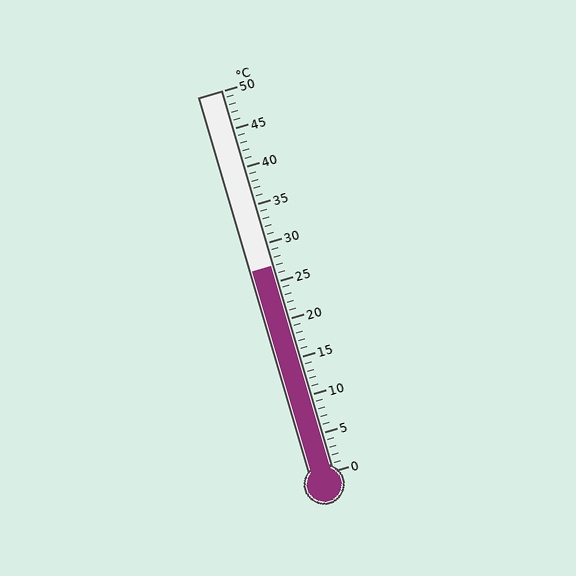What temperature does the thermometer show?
The thermometer shows approximately 27°C.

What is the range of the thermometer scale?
The thermometer scale ranges from 0°C to 50°C.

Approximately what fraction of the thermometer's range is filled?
The thermometer is filled to approximately 55% of its range.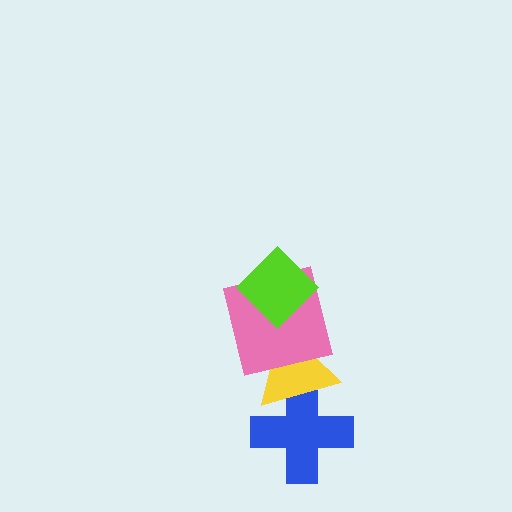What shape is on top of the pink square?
The lime diamond is on top of the pink square.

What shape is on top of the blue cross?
The yellow triangle is on top of the blue cross.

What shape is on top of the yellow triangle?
The pink square is on top of the yellow triangle.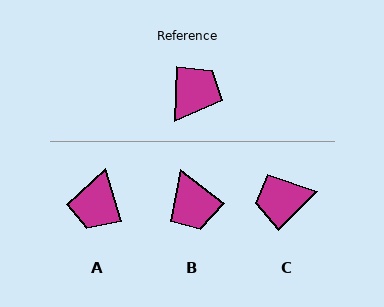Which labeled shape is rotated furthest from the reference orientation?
A, about 161 degrees away.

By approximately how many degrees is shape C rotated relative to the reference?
Approximately 138 degrees counter-clockwise.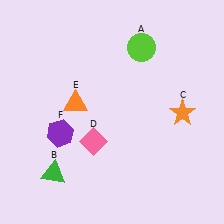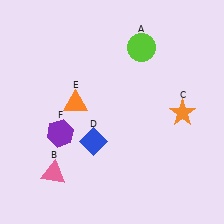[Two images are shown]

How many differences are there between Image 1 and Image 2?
There are 2 differences between the two images.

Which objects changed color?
B changed from green to pink. D changed from pink to blue.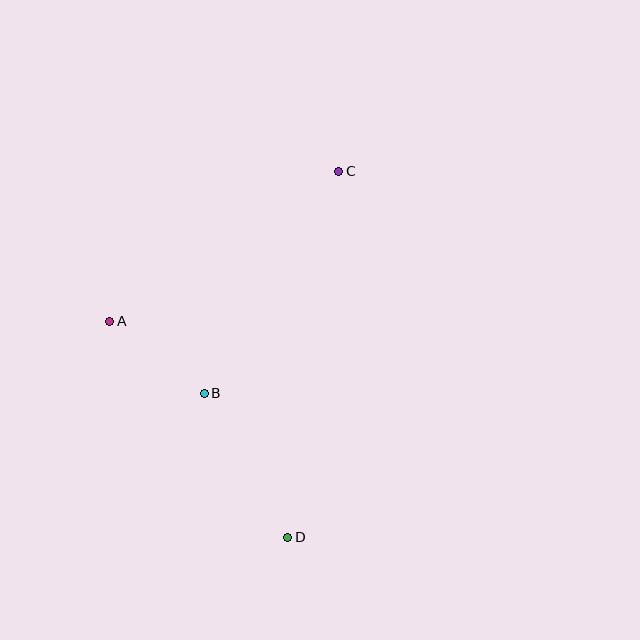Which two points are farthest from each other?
Points C and D are farthest from each other.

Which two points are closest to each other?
Points A and B are closest to each other.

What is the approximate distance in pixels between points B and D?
The distance between B and D is approximately 167 pixels.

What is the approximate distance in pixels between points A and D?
The distance between A and D is approximately 280 pixels.